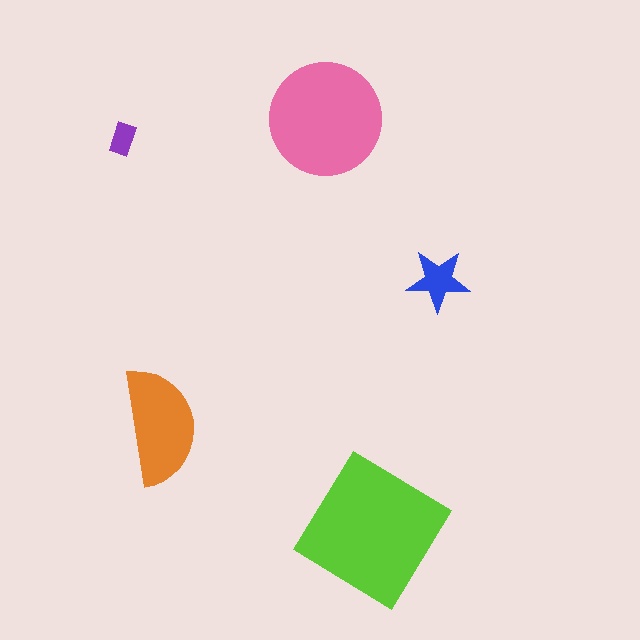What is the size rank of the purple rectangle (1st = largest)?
5th.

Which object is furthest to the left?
The purple rectangle is leftmost.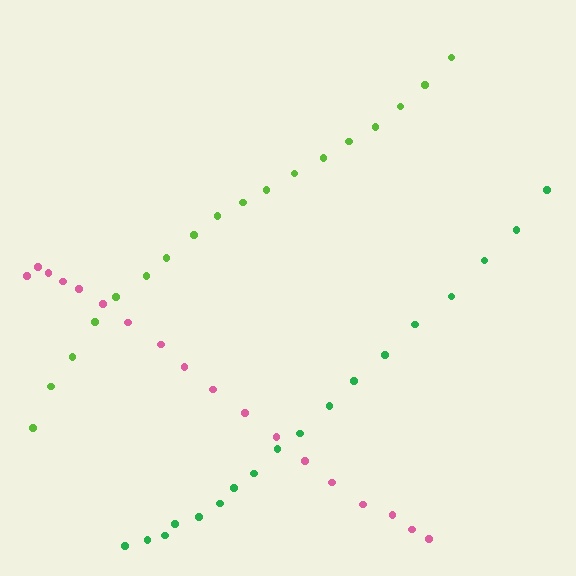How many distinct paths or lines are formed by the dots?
There are 3 distinct paths.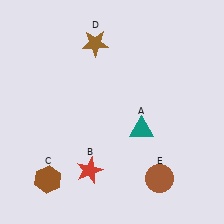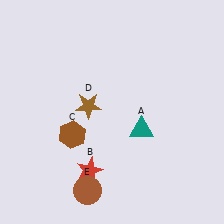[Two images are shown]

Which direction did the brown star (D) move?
The brown star (D) moved down.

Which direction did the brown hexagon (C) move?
The brown hexagon (C) moved up.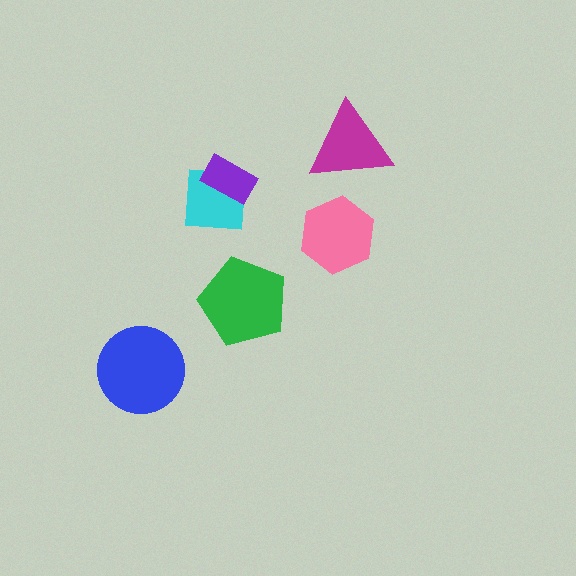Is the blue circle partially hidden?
No, no other shape covers it.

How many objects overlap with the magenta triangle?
0 objects overlap with the magenta triangle.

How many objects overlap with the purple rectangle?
1 object overlaps with the purple rectangle.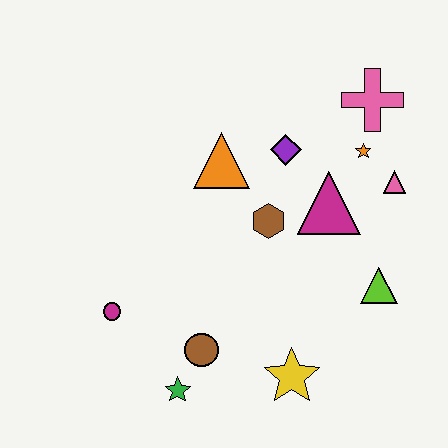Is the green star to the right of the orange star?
No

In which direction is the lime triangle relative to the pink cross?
The lime triangle is below the pink cross.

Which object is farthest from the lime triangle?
The magenta circle is farthest from the lime triangle.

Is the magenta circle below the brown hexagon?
Yes